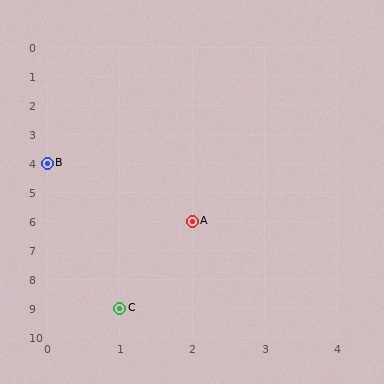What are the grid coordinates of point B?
Point B is at grid coordinates (0, 4).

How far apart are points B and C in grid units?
Points B and C are 1 column and 5 rows apart (about 5.1 grid units diagonally).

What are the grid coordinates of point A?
Point A is at grid coordinates (2, 6).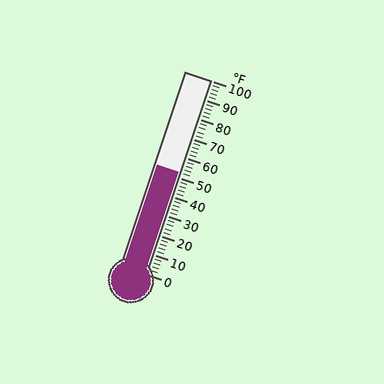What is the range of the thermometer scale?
The thermometer scale ranges from 0°F to 100°F.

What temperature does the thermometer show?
The thermometer shows approximately 52°F.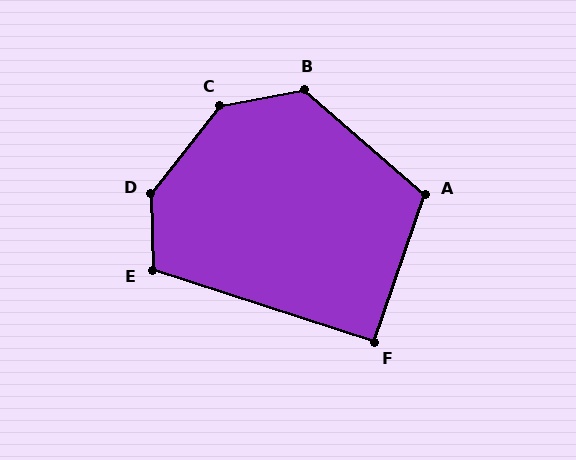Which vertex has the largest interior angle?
D, at approximately 141 degrees.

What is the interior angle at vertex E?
Approximately 109 degrees (obtuse).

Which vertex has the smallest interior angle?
F, at approximately 91 degrees.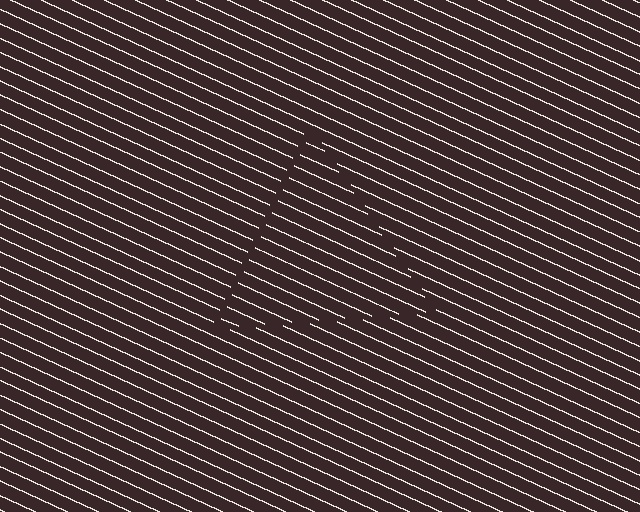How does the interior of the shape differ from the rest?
The interior of the shape contains the same grating, shifted by half a period — the contour is defined by the phase discontinuity where line-ends from the inner and outer gratings abut.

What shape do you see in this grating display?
An illusory triangle. The interior of the shape contains the same grating, shifted by half a period — the contour is defined by the phase discontinuity where line-ends from the inner and outer gratings abut.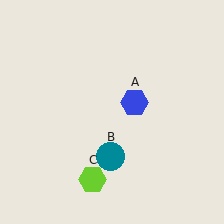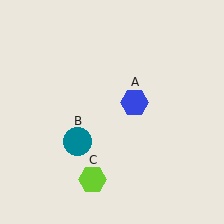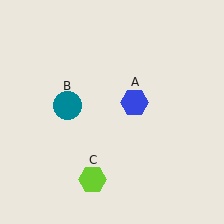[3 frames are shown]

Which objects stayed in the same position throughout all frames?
Blue hexagon (object A) and lime hexagon (object C) remained stationary.